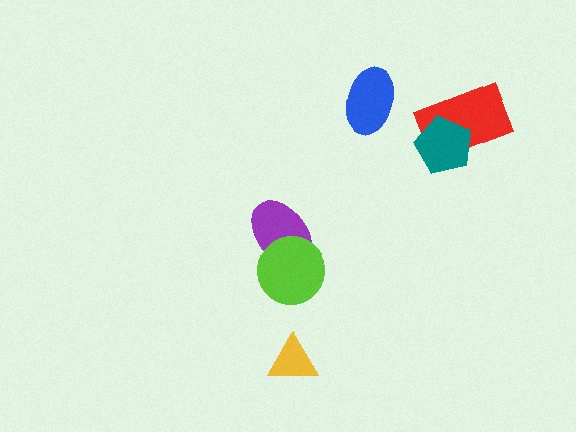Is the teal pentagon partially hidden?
No, no other shape covers it.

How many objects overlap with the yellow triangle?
0 objects overlap with the yellow triangle.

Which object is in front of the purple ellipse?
The lime circle is in front of the purple ellipse.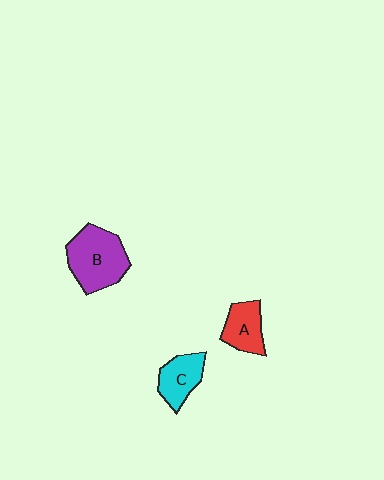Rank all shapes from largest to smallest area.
From largest to smallest: B (purple), C (cyan), A (red).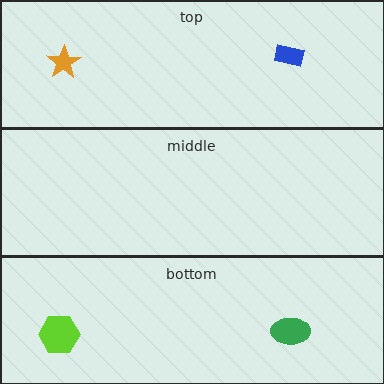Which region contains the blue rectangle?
The top region.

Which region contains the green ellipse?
The bottom region.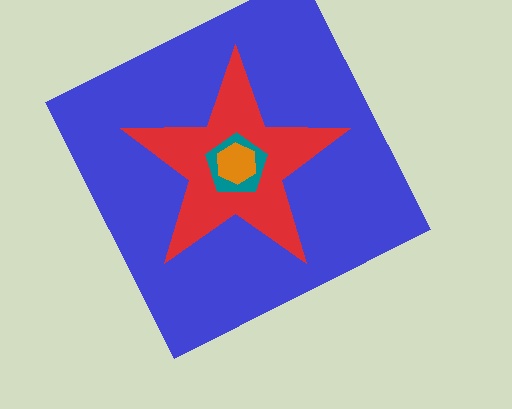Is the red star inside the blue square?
Yes.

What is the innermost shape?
The orange hexagon.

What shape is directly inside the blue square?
The red star.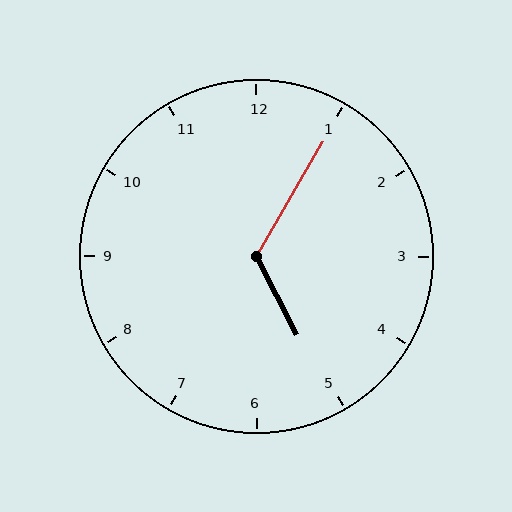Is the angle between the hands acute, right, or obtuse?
It is obtuse.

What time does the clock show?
5:05.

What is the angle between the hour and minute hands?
Approximately 122 degrees.